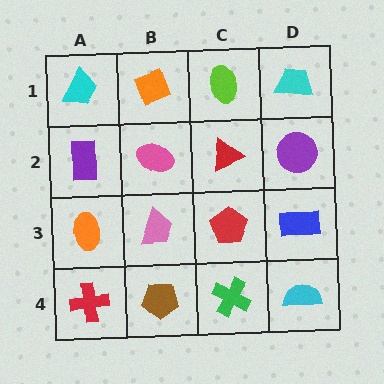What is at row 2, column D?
A purple circle.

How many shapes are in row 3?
4 shapes.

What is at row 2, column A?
A purple rectangle.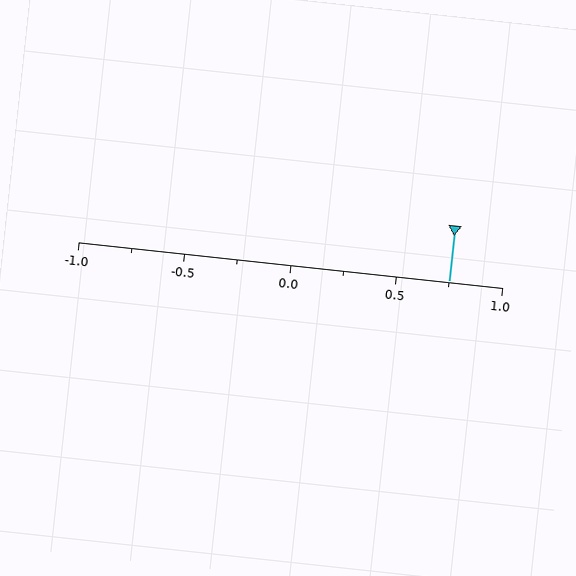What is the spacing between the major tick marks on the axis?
The major ticks are spaced 0.5 apart.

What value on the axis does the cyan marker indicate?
The marker indicates approximately 0.75.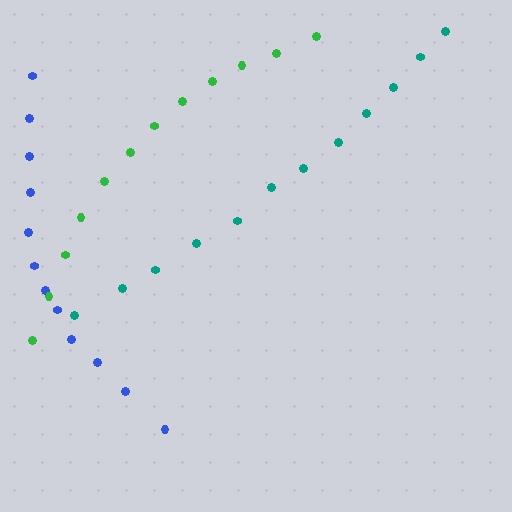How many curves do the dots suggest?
There are 3 distinct paths.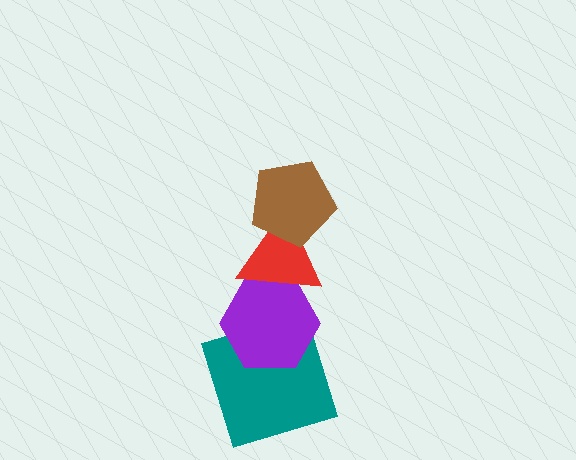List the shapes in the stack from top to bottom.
From top to bottom: the brown pentagon, the red triangle, the purple hexagon, the teal square.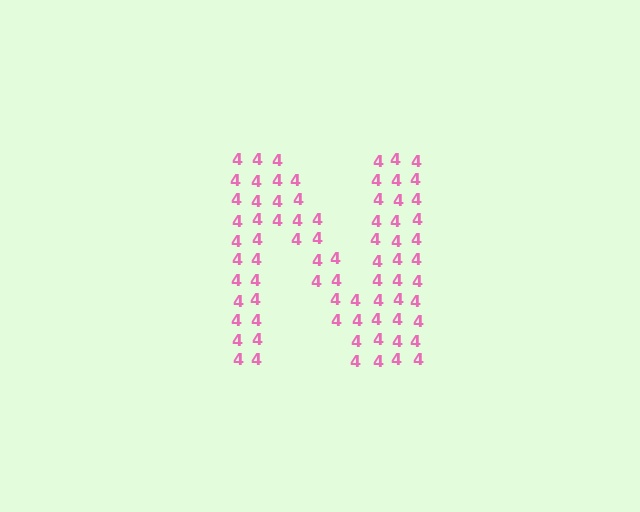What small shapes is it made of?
It is made of small digit 4's.